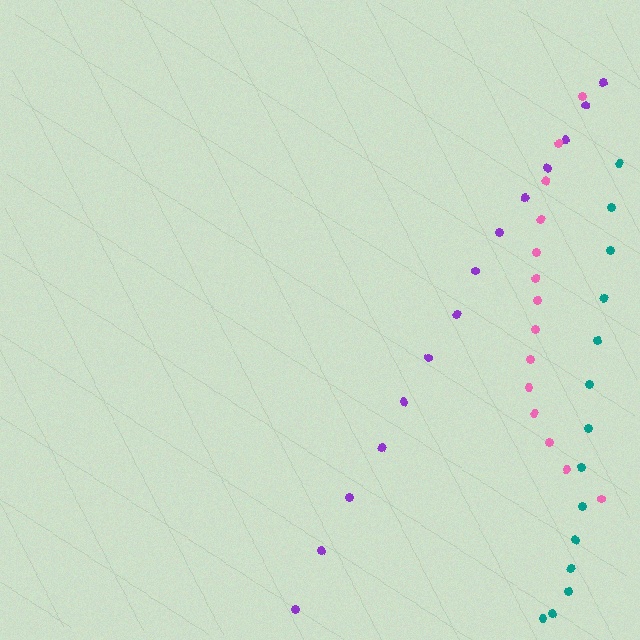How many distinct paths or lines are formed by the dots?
There are 3 distinct paths.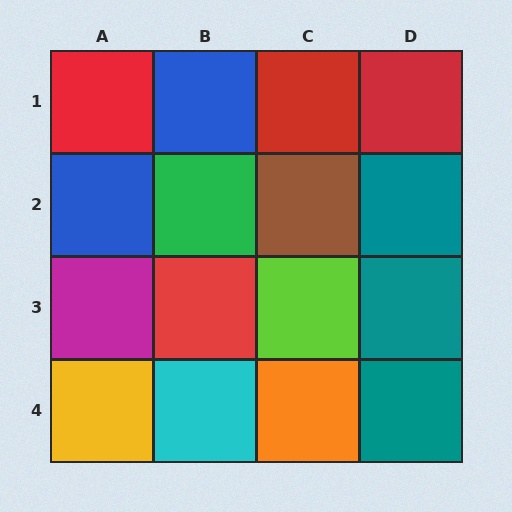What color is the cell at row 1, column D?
Red.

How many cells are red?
4 cells are red.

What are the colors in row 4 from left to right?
Yellow, cyan, orange, teal.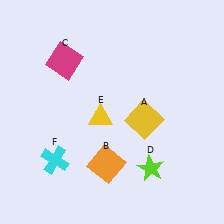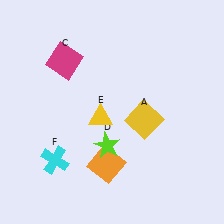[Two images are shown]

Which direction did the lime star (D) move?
The lime star (D) moved left.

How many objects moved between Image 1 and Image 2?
1 object moved between the two images.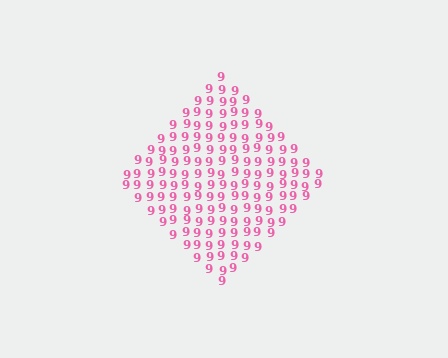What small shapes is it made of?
It is made of small digit 9's.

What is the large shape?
The large shape is a diamond.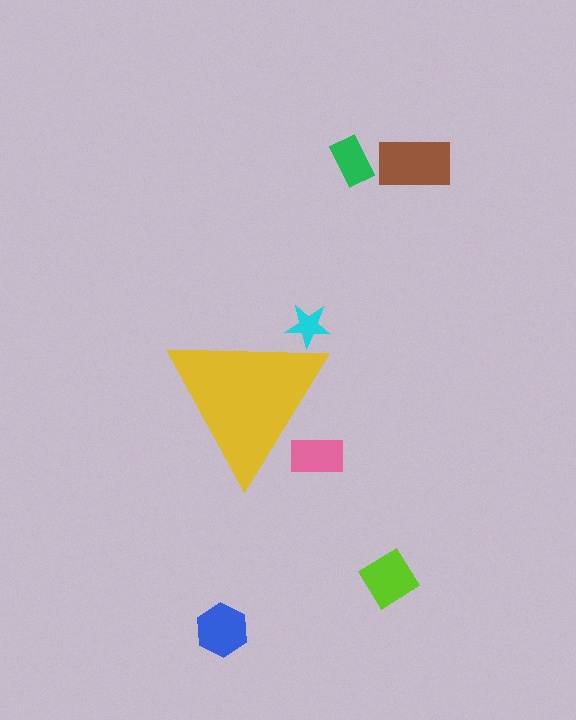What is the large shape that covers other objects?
A yellow triangle.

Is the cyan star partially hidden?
Yes, the cyan star is partially hidden behind the yellow triangle.